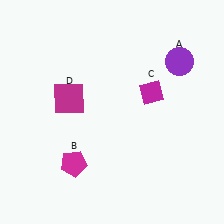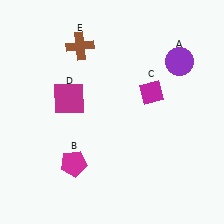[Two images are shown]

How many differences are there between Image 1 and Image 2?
There is 1 difference between the two images.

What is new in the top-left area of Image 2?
A brown cross (E) was added in the top-left area of Image 2.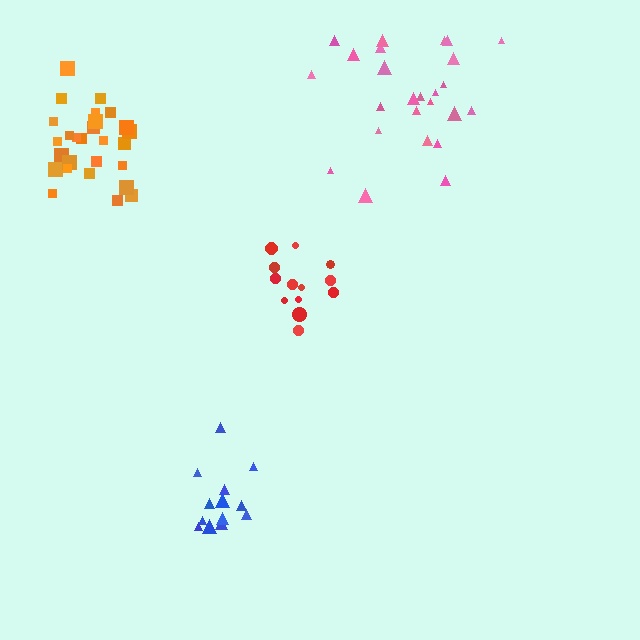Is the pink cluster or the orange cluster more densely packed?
Orange.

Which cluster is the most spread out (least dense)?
Pink.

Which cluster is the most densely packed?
Orange.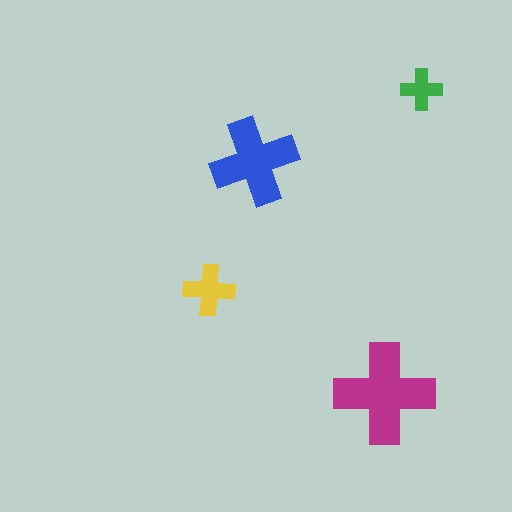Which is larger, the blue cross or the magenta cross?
The magenta one.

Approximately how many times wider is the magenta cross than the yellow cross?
About 2 times wider.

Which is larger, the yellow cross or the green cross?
The yellow one.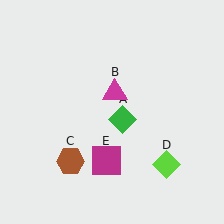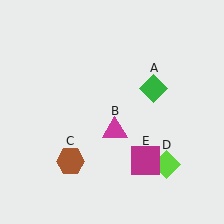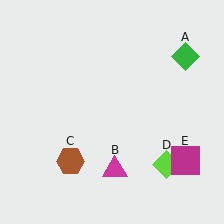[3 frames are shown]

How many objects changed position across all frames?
3 objects changed position: green diamond (object A), magenta triangle (object B), magenta square (object E).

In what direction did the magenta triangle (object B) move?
The magenta triangle (object B) moved down.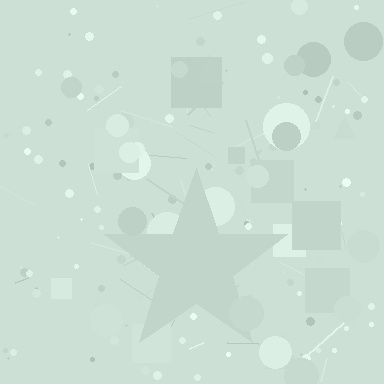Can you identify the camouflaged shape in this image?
The camouflaged shape is a star.